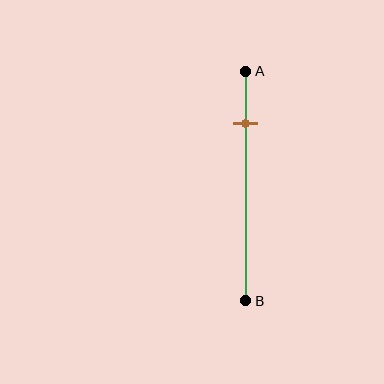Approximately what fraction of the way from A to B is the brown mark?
The brown mark is approximately 25% of the way from A to B.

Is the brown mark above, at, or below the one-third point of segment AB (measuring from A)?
The brown mark is above the one-third point of segment AB.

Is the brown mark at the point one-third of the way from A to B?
No, the mark is at about 25% from A, not at the 33% one-third point.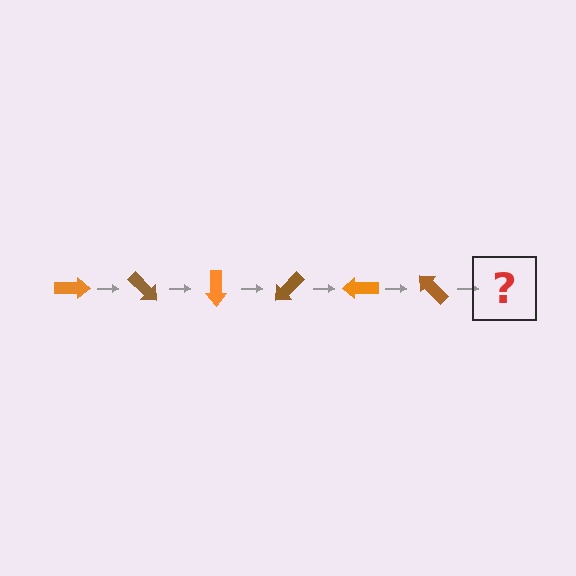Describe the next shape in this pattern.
It should be an orange arrow, rotated 270 degrees from the start.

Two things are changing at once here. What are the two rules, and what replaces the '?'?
The two rules are that it rotates 45 degrees each step and the color cycles through orange and brown. The '?' should be an orange arrow, rotated 270 degrees from the start.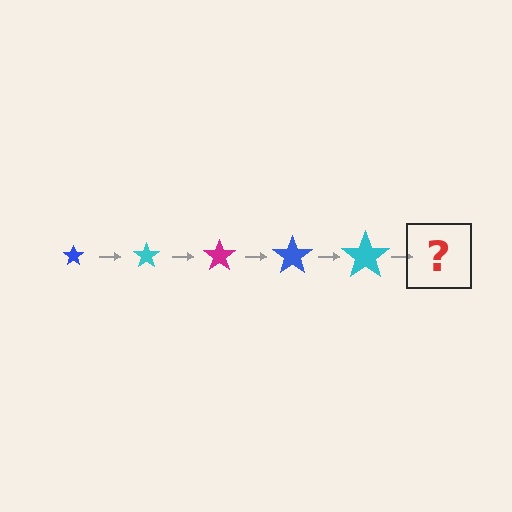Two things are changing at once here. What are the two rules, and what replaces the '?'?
The two rules are that the star grows larger each step and the color cycles through blue, cyan, and magenta. The '?' should be a magenta star, larger than the previous one.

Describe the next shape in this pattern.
It should be a magenta star, larger than the previous one.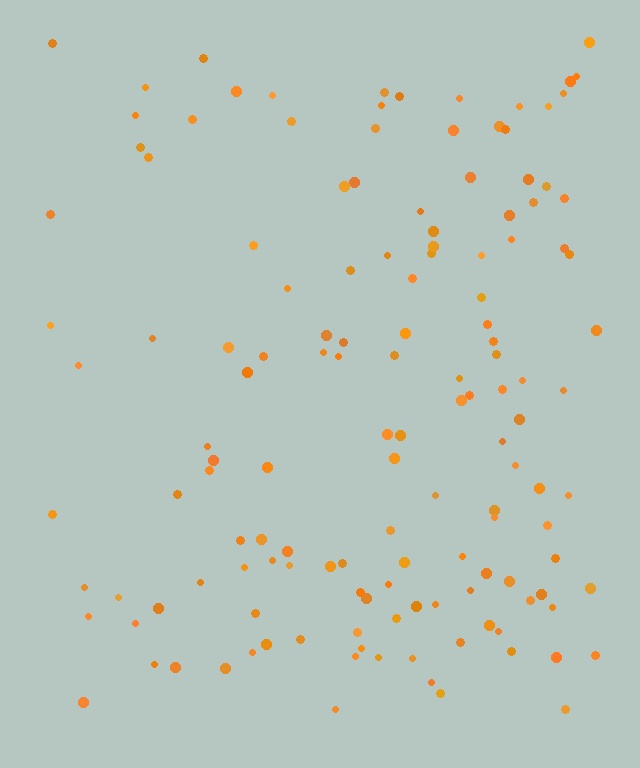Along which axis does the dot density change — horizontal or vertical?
Horizontal.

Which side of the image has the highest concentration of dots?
The right.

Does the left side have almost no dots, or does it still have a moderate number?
Still a moderate number, just noticeably fewer than the right.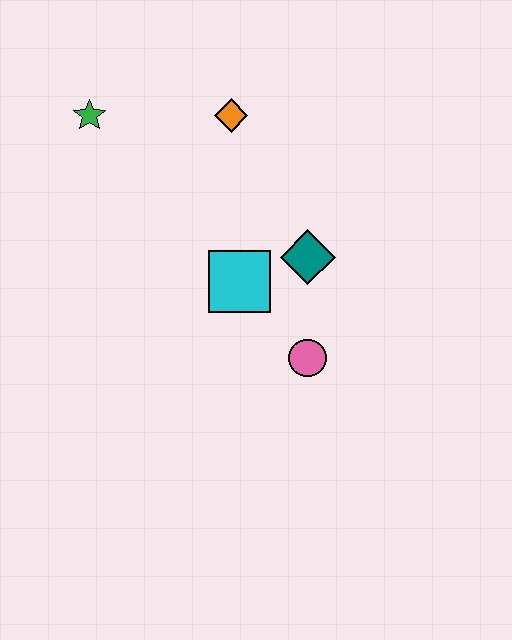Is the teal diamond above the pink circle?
Yes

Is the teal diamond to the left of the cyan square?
No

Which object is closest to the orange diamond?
The green star is closest to the orange diamond.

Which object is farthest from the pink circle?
The green star is farthest from the pink circle.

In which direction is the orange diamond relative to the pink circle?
The orange diamond is above the pink circle.